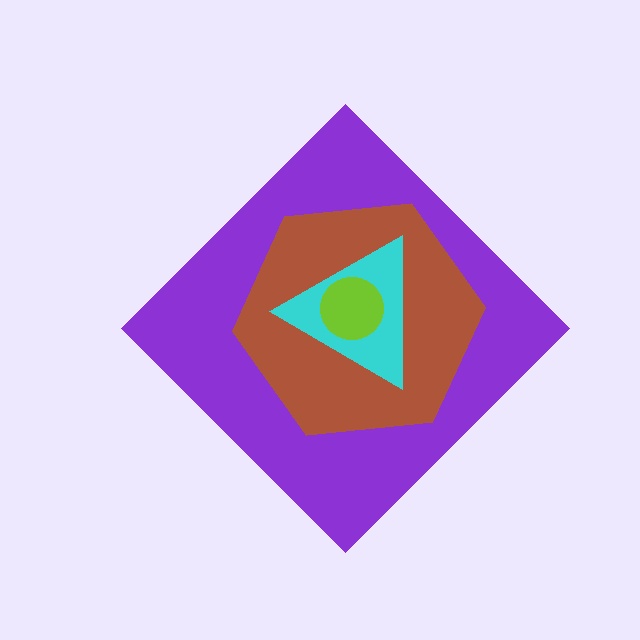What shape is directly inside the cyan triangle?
The lime circle.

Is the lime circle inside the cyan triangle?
Yes.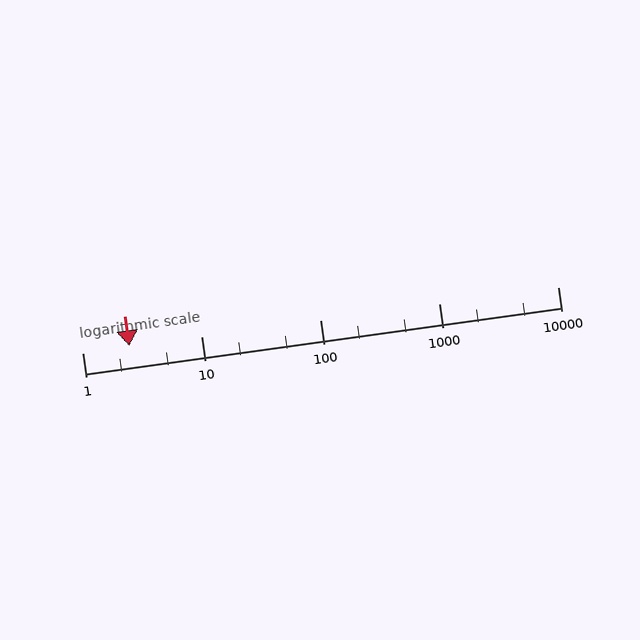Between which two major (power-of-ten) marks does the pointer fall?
The pointer is between 1 and 10.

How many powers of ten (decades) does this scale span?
The scale spans 4 decades, from 1 to 10000.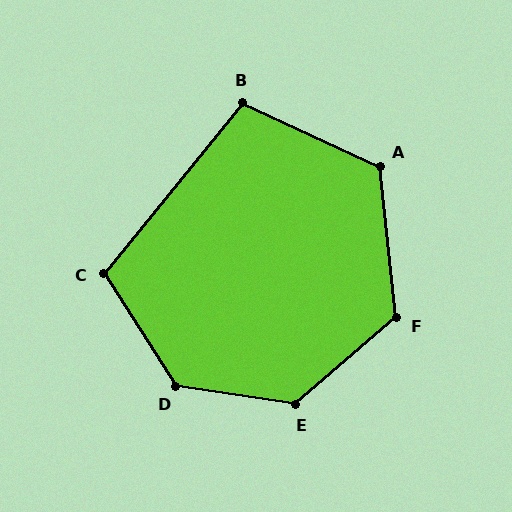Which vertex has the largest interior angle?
E, at approximately 131 degrees.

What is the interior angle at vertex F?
Approximately 125 degrees (obtuse).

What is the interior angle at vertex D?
Approximately 131 degrees (obtuse).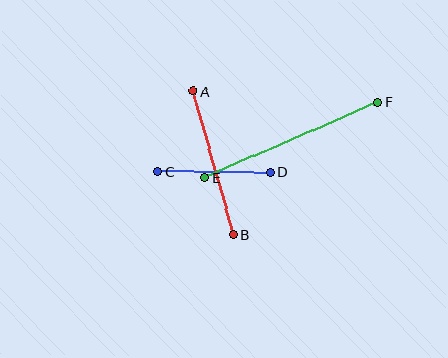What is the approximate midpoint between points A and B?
The midpoint is at approximately (213, 163) pixels.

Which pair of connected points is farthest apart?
Points E and F are farthest apart.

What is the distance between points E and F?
The distance is approximately 189 pixels.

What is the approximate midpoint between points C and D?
The midpoint is at approximately (214, 172) pixels.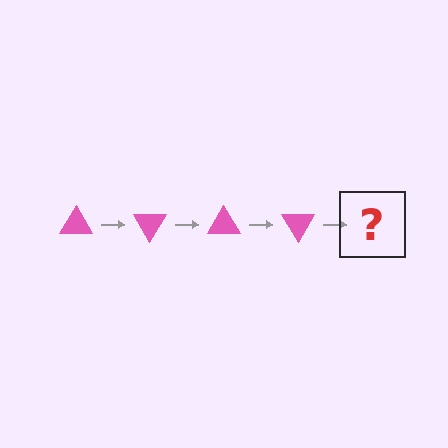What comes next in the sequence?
The next element should be a pink triangle rotated 240 degrees.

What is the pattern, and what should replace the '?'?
The pattern is that the triangle rotates 60 degrees each step. The '?' should be a pink triangle rotated 240 degrees.